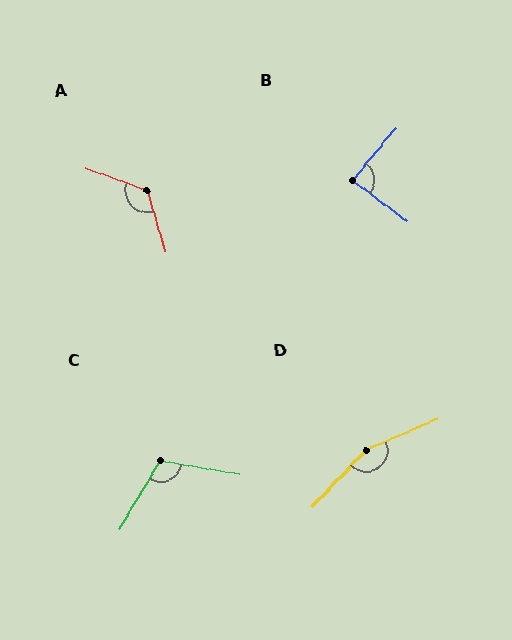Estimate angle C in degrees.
Approximately 111 degrees.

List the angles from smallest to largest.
B (87°), C (111°), A (127°), D (156°).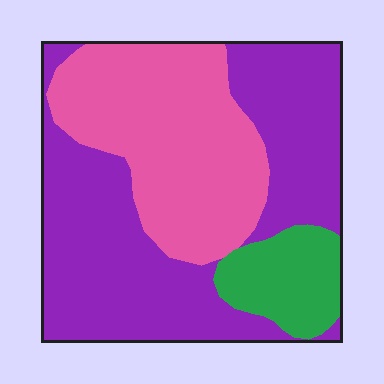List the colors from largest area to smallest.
From largest to smallest: purple, pink, green.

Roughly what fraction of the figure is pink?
Pink takes up about three eighths (3/8) of the figure.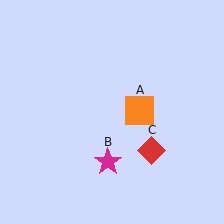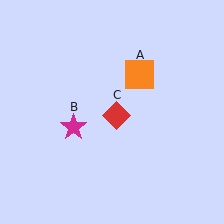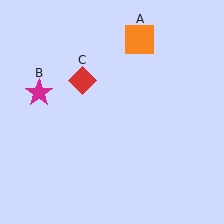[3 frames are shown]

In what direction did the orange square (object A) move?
The orange square (object A) moved up.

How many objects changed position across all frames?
3 objects changed position: orange square (object A), magenta star (object B), red diamond (object C).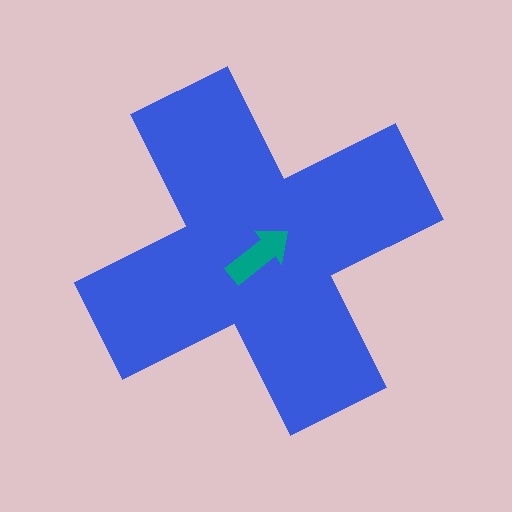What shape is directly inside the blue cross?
The teal arrow.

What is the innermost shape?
The teal arrow.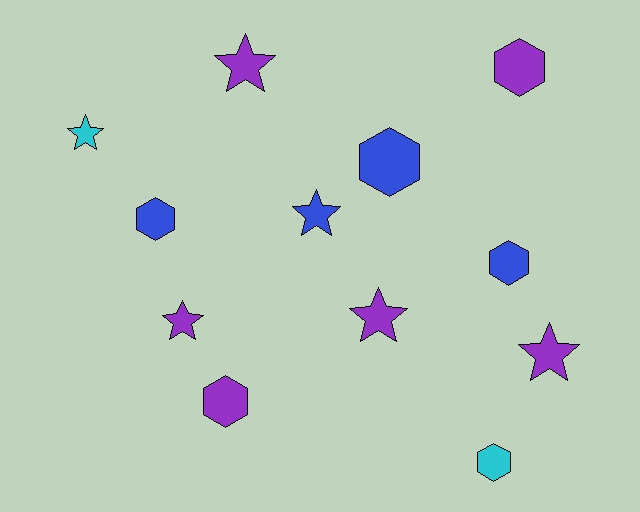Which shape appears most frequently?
Star, with 6 objects.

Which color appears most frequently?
Purple, with 6 objects.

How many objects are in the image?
There are 12 objects.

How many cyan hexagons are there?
There is 1 cyan hexagon.